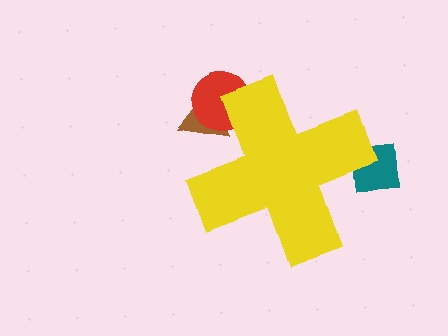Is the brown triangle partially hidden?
Yes, the brown triangle is partially hidden behind the yellow cross.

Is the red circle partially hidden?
Yes, the red circle is partially hidden behind the yellow cross.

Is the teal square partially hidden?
Yes, the teal square is partially hidden behind the yellow cross.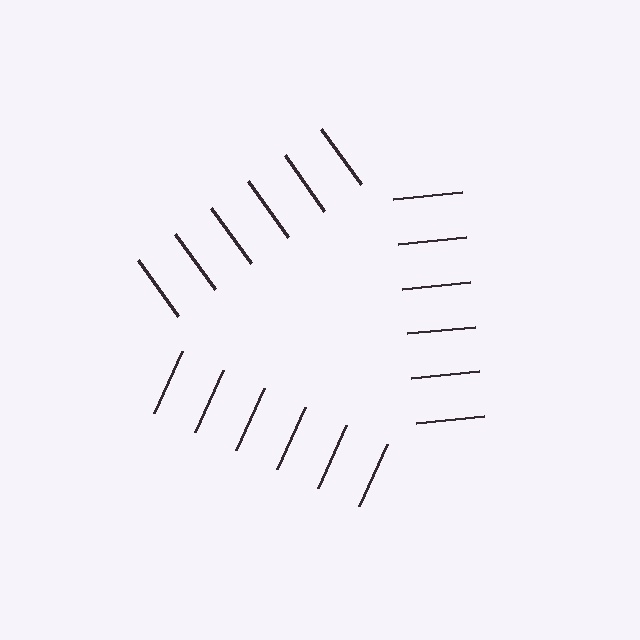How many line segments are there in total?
18 — 6 along each of the 3 edges.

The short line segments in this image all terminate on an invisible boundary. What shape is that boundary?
An illusory triangle — the line segments terminate on its edges but no continuous stroke is drawn.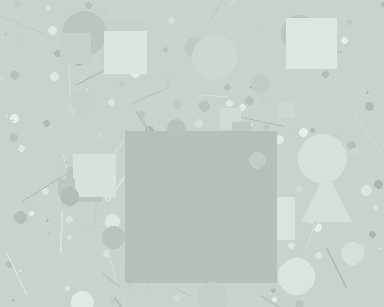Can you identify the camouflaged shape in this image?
The camouflaged shape is a square.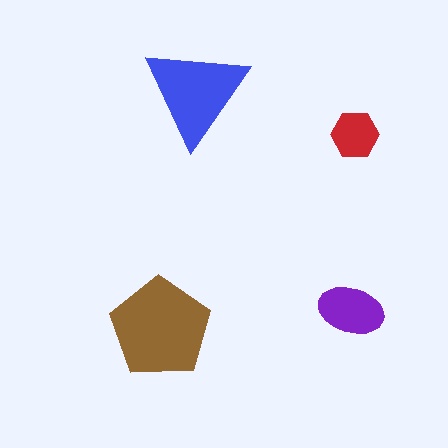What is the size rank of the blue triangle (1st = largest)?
2nd.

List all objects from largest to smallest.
The brown pentagon, the blue triangle, the purple ellipse, the red hexagon.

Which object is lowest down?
The brown pentagon is bottommost.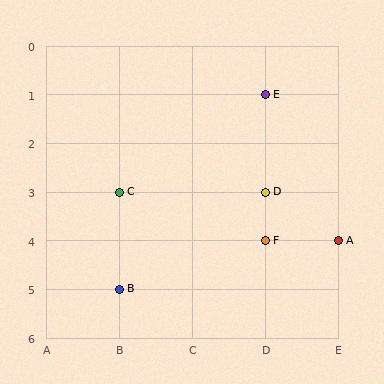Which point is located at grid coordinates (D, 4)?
Point F is at (D, 4).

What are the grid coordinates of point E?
Point E is at grid coordinates (D, 1).